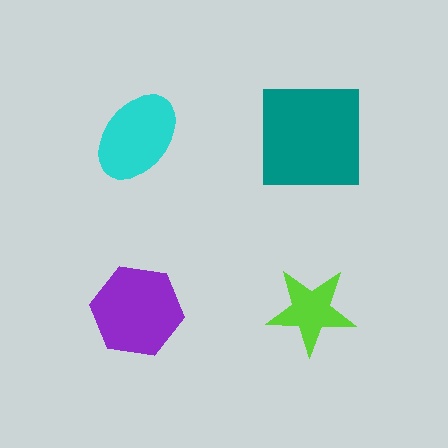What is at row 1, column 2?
A teal square.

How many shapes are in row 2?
2 shapes.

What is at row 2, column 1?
A purple hexagon.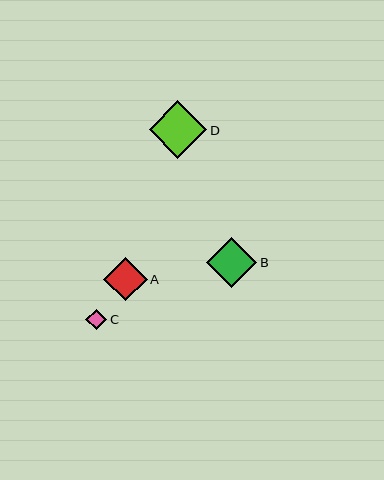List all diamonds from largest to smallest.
From largest to smallest: D, B, A, C.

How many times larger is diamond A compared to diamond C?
Diamond A is approximately 2.1 times the size of diamond C.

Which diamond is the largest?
Diamond D is the largest with a size of approximately 58 pixels.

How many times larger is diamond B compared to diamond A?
Diamond B is approximately 1.2 times the size of diamond A.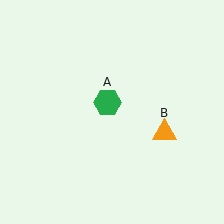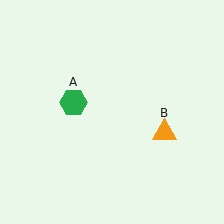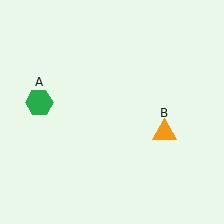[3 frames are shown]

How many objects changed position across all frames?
1 object changed position: green hexagon (object A).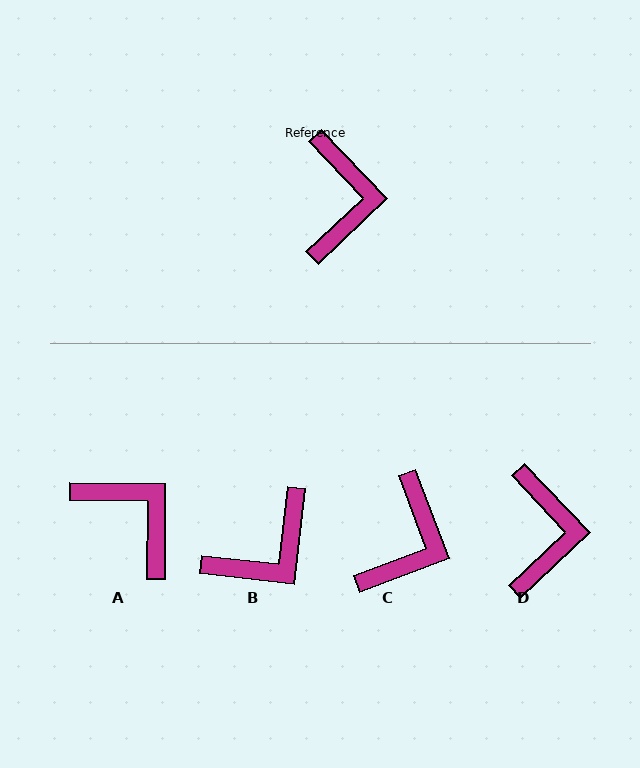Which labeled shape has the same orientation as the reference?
D.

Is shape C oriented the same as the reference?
No, it is off by about 23 degrees.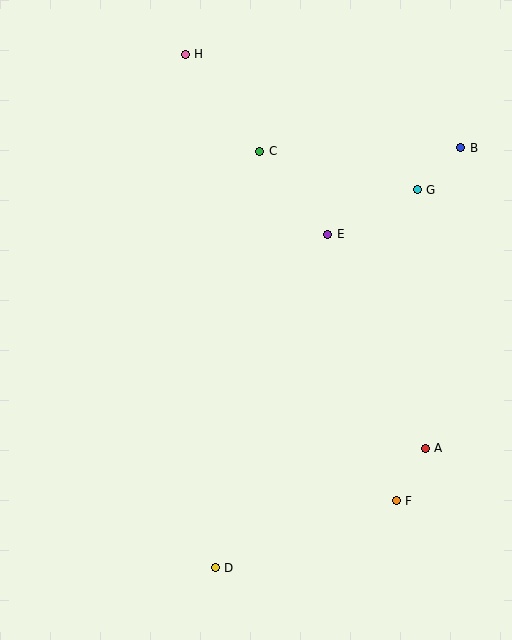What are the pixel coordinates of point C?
Point C is at (260, 151).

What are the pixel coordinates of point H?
Point H is at (185, 54).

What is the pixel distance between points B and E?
The distance between B and E is 158 pixels.